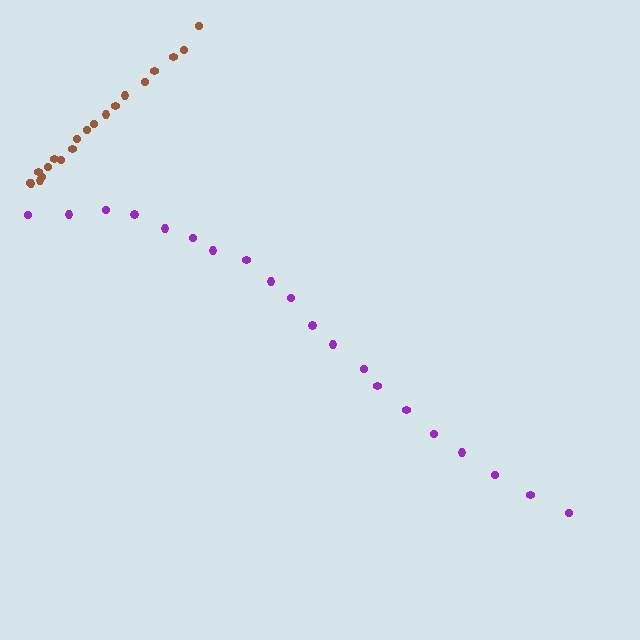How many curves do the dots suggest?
There are 2 distinct paths.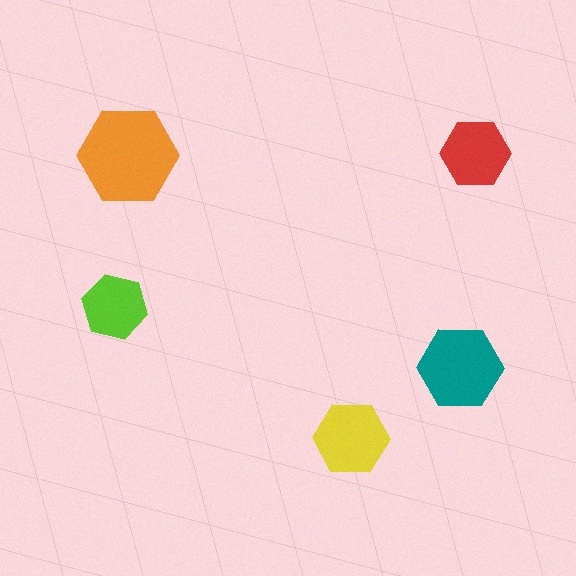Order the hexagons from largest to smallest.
the orange one, the teal one, the yellow one, the red one, the lime one.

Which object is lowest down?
The yellow hexagon is bottommost.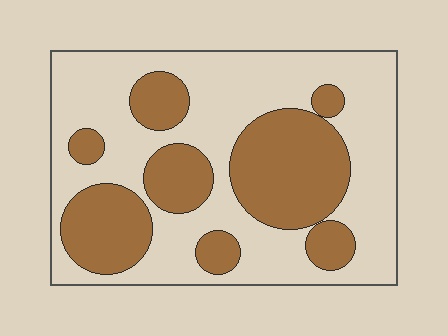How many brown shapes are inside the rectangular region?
8.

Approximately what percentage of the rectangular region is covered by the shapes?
Approximately 40%.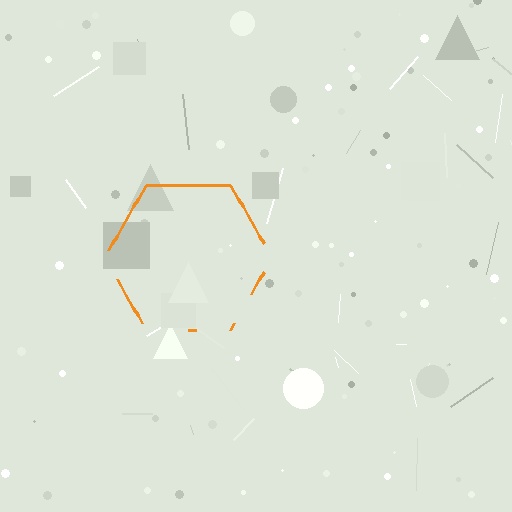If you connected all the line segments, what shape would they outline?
They would outline a hexagon.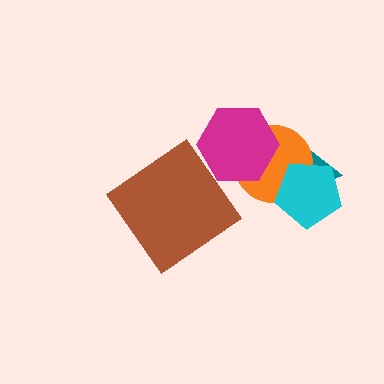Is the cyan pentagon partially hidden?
No, no other shape covers it.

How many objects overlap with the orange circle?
3 objects overlap with the orange circle.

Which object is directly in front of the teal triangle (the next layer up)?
The orange circle is directly in front of the teal triangle.